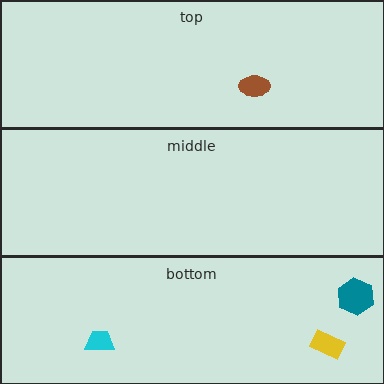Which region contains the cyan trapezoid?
The bottom region.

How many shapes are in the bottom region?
3.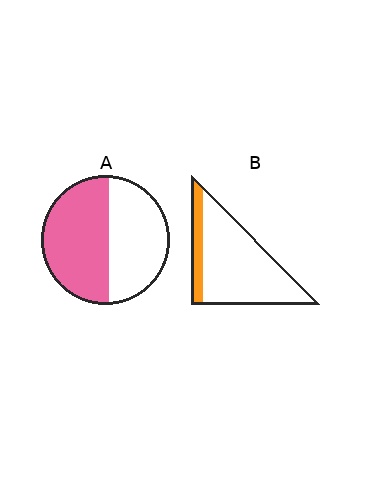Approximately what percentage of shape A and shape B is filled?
A is approximately 55% and B is approximately 20%.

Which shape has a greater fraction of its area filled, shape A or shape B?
Shape A.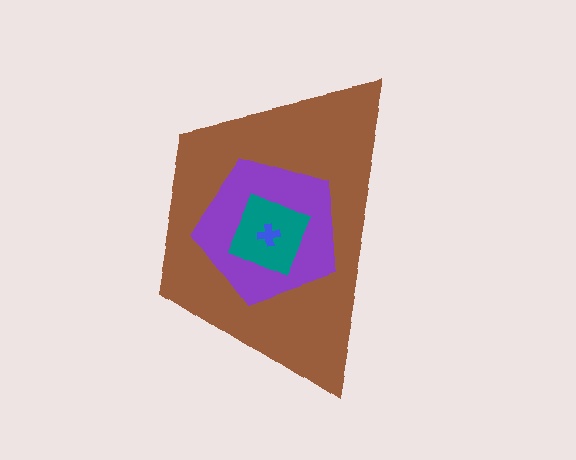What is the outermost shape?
The brown trapezoid.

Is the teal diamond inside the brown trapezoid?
Yes.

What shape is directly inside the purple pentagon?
The teal diamond.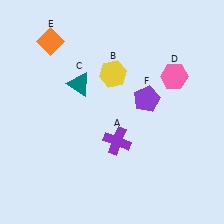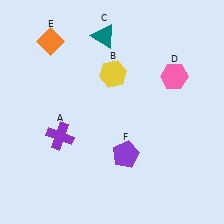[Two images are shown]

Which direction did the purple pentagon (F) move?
The purple pentagon (F) moved down.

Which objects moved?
The objects that moved are: the purple cross (A), the teal triangle (C), the purple pentagon (F).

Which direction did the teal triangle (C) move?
The teal triangle (C) moved up.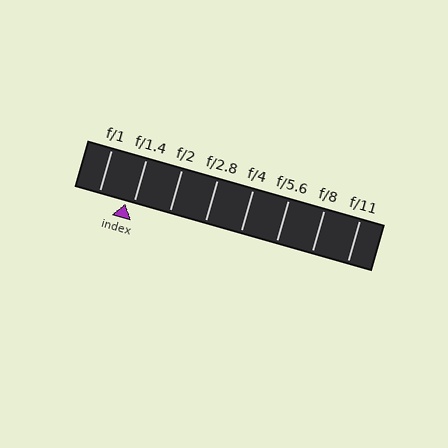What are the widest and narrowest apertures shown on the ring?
The widest aperture shown is f/1 and the narrowest is f/11.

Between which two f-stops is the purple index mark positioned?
The index mark is between f/1 and f/1.4.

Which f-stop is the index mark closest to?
The index mark is closest to f/1.4.